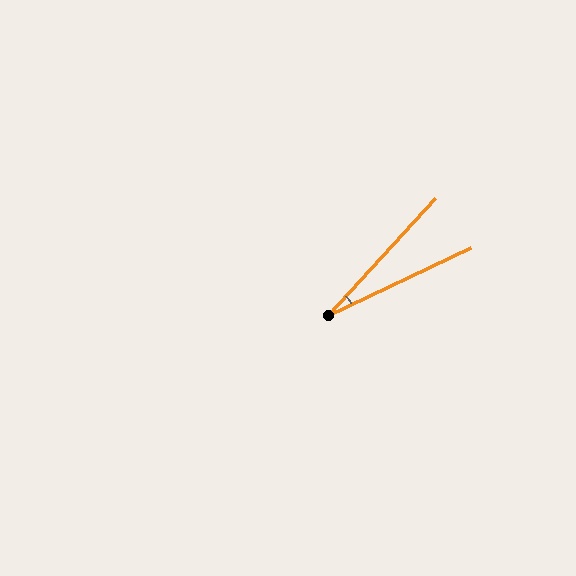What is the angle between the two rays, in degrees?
Approximately 22 degrees.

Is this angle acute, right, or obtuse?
It is acute.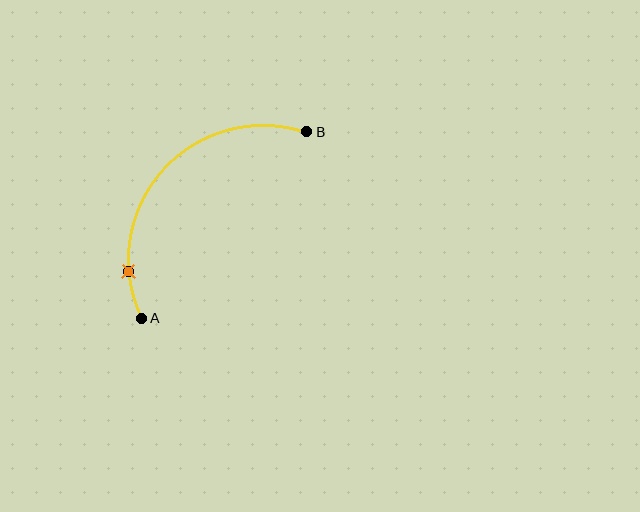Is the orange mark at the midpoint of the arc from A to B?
No. The orange mark lies on the arc but is closer to endpoint A. The arc midpoint would be at the point on the curve equidistant along the arc from both A and B.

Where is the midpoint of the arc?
The arc midpoint is the point on the curve farthest from the straight line joining A and B. It sits above and to the left of that line.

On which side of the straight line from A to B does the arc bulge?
The arc bulges above and to the left of the straight line connecting A and B.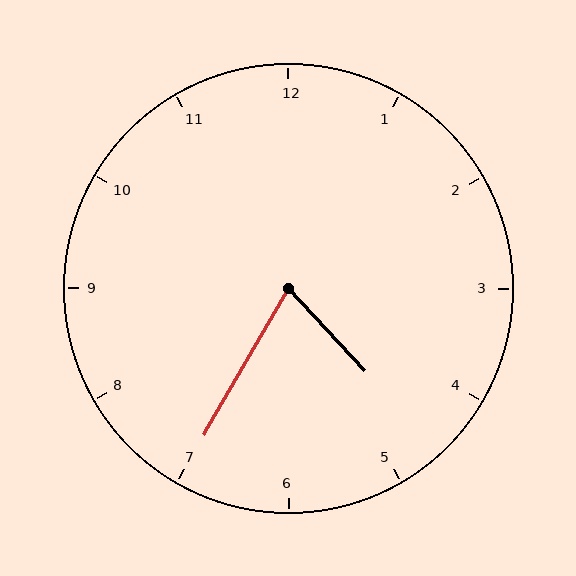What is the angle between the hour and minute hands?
Approximately 72 degrees.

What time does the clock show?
4:35.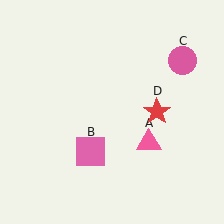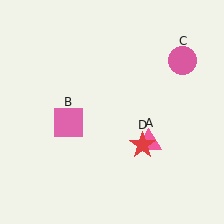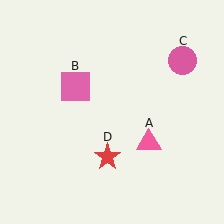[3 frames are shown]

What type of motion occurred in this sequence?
The pink square (object B), red star (object D) rotated clockwise around the center of the scene.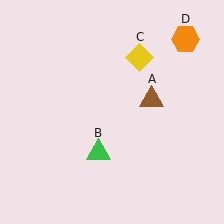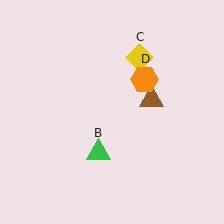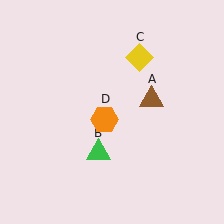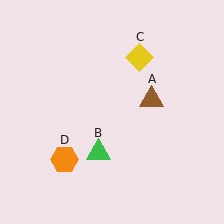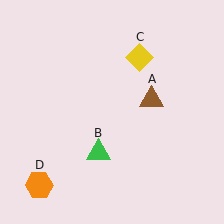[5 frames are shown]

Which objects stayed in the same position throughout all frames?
Brown triangle (object A) and green triangle (object B) and yellow diamond (object C) remained stationary.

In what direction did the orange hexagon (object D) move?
The orange hexagon (object D) moved down and to the left.